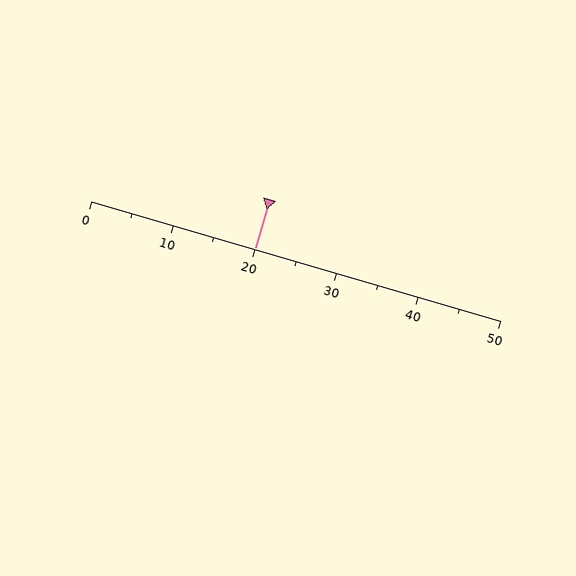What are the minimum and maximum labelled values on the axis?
The axis runs from 0 to 50.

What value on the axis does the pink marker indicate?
The marker indicates approximately 20.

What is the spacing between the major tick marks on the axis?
The major ticks are spaced 10 apart.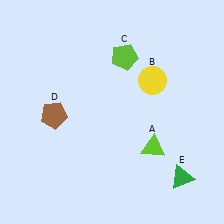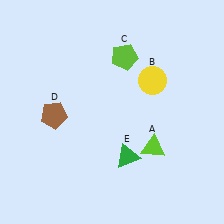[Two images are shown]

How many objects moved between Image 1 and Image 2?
1 object moved between the two images.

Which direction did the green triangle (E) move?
The green triangle (E) moved left.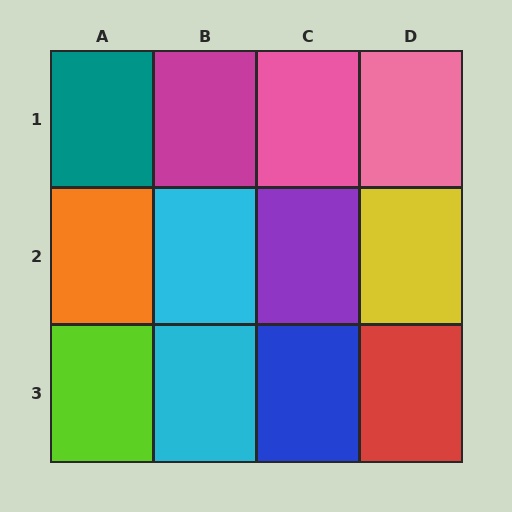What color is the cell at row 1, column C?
Pink.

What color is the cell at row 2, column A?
Orange.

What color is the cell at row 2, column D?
Yellow.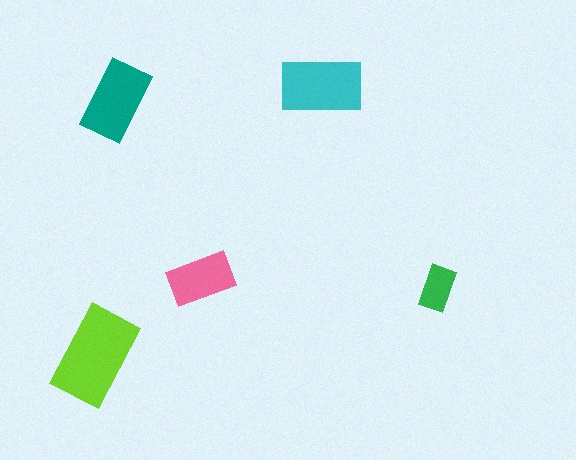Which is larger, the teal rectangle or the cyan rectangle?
The cyan one.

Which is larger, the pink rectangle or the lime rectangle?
The lime one.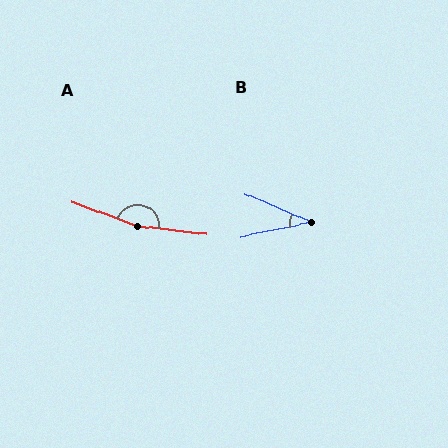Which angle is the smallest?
B, at approximately 35 degrees.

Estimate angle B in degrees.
Approximately 35 degrees.